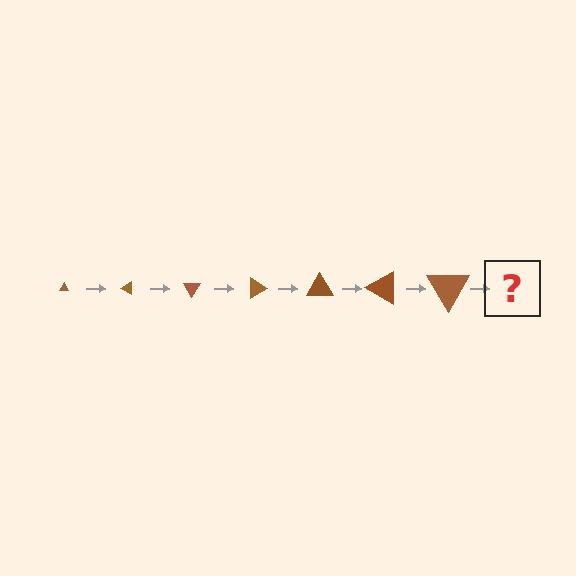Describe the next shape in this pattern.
It should be a triangle, larger than the previous one and rotated 210 degrees from the start.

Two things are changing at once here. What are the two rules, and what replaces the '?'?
The two rules are that the triangle grows larger each step and it rotates 30 degrees each step. The '?' should be a triangle, larger than the previous one and rotated 210 degrees from the start.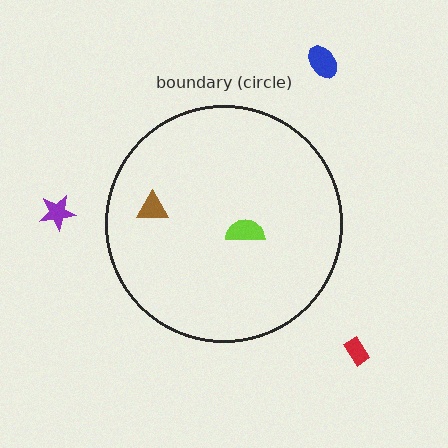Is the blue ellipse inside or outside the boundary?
Outside.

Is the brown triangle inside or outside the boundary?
Inside.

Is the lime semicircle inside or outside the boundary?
Inside.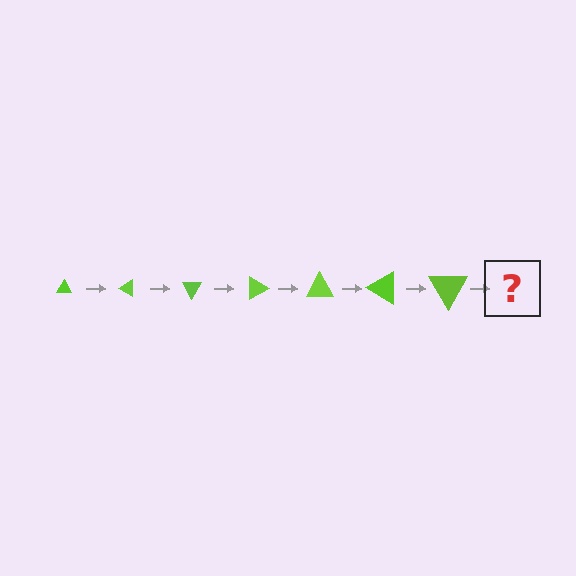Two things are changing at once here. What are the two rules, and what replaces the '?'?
The two rules are that the triangle grows larger each step and it rotates 30 degrees each step. The '?' should be a triangle, larger than the previous one and rotated 210 degrees from the start.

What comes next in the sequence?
The next element should be a triangle, larger than the previous one and rotated 210 degrees from the start.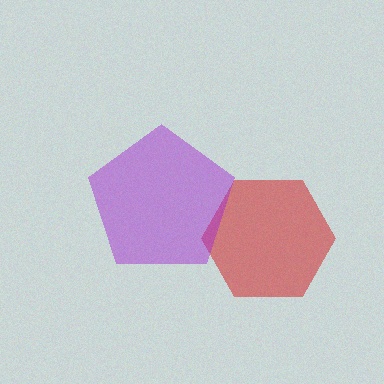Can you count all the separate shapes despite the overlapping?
Yes, there are 2 separate shapes.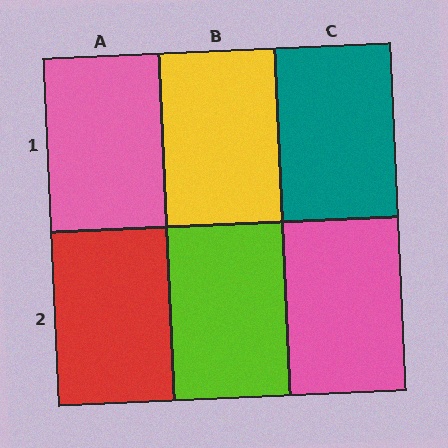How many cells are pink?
2 cells are pink.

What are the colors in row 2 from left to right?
Red, lime, pink.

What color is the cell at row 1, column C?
Teal.